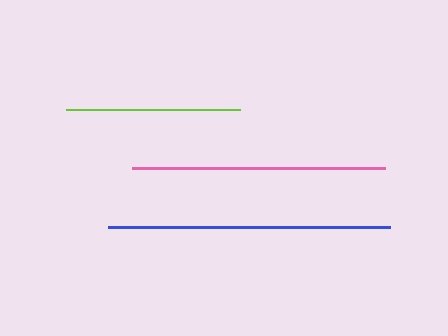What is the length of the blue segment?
The blue segment is approximately 282 pixels long.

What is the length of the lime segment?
The lime segment is approximately 174 pixels long.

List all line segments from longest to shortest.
From longest to shortest: blue, pink, lime.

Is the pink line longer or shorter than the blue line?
The blue line is longer than the pink line.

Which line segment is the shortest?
The lime line is the shortest at approximately 174 pixels.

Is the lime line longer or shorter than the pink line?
The pink line is longer than the lime line.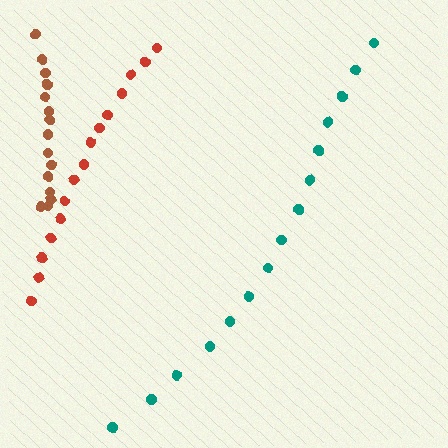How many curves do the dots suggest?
There are 3 distinct paths.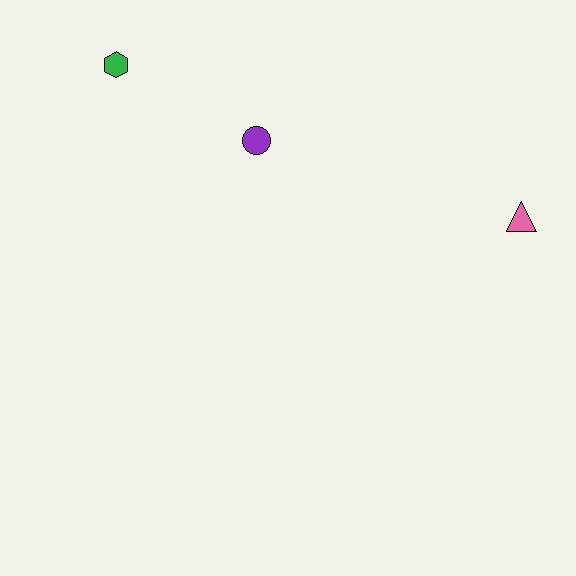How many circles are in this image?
There is 1 circle.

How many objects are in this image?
There are 3 objects.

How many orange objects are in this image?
There are no orange objects.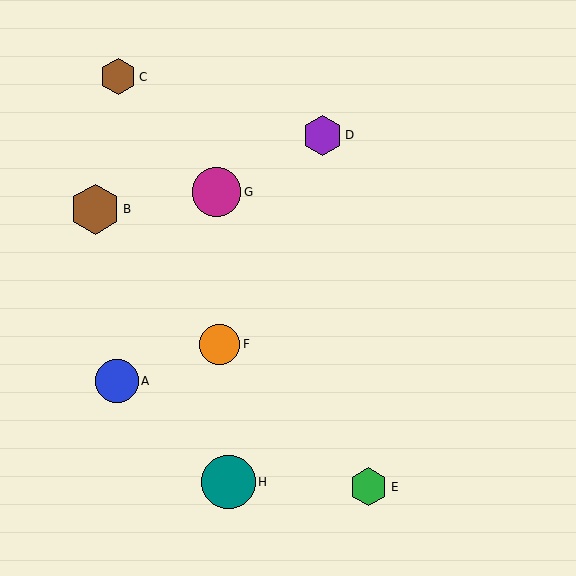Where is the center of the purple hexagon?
The center of the purple hexagon is at (322, 135).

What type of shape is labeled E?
Shape E is a green hexagon.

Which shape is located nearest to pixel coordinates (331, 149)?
The purple hexagon (labeled D) at (322, 135) is nearest to that location.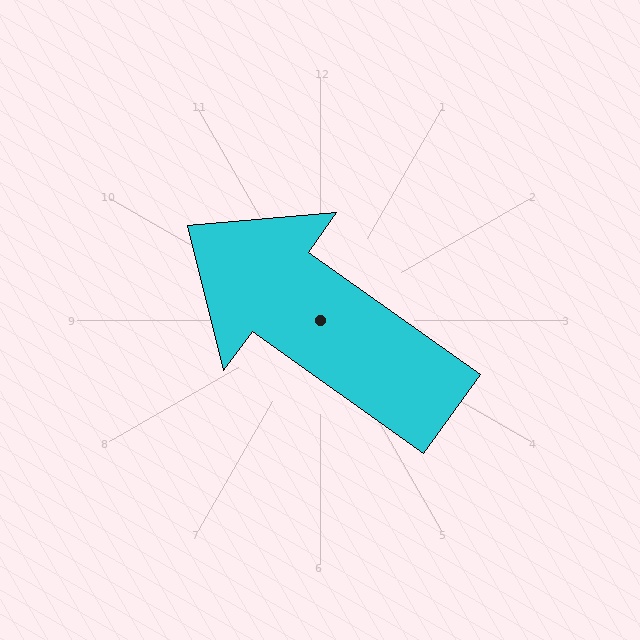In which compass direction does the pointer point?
Northwest.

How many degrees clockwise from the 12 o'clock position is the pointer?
Approximately 305 degrees.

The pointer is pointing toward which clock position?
Roughly 10 o'clock.